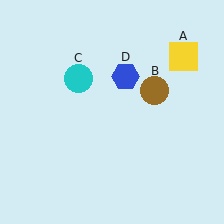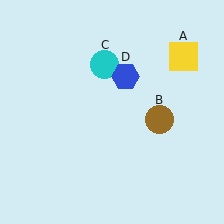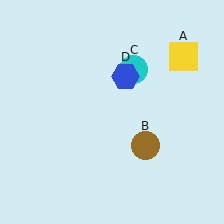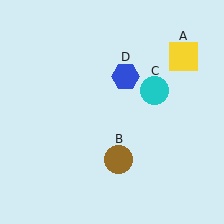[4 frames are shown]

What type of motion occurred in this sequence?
The brown circle (object B), cyan circle (object C) rotated clockwise around the center of the scene.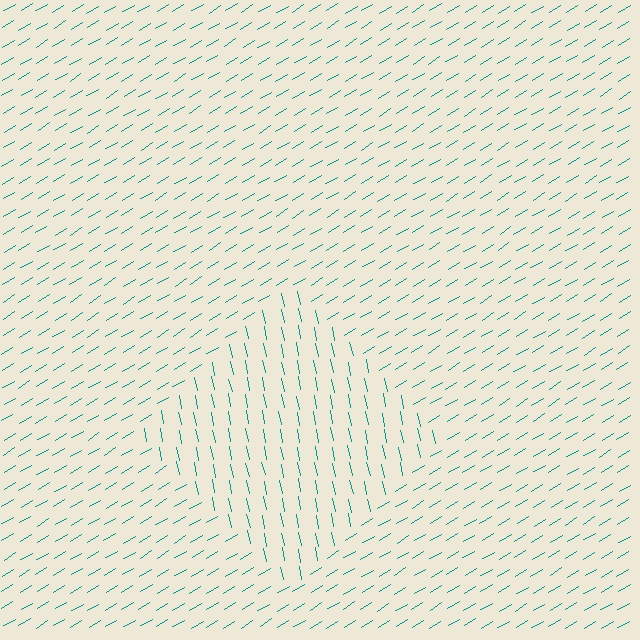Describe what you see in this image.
The image is filled with small teal line segments. A diamond region in the image has lines oriented differently from the surrounding lines, creating a visible texture boundary.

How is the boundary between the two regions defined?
The boundary is defined purely by a change in line orientation (approximately 70 degrees difference). All lines are the same color and thickness.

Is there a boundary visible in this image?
Yes, there is a texture boundary formed by a change in line orientation.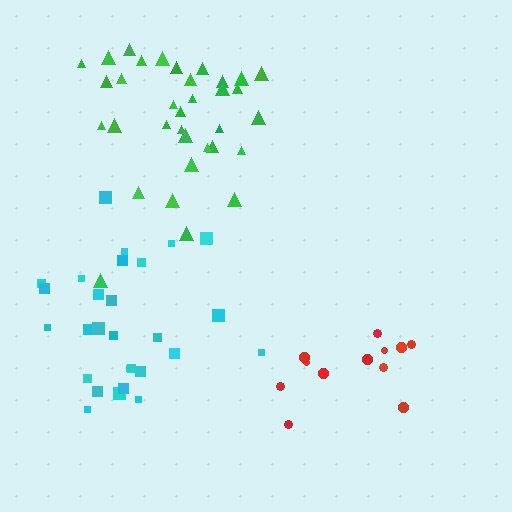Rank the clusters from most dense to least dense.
red, green, cyan.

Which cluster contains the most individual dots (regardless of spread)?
Green (34).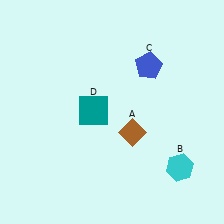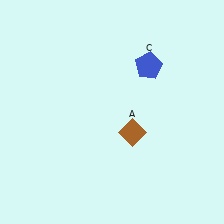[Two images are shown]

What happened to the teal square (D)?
The teal square (D) was removed in Image 2. It was in the top-left area of Image 1.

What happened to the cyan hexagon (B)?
The cyan hexagon (B) was removed in Image 2. It was in the bottom-right area of Image 1.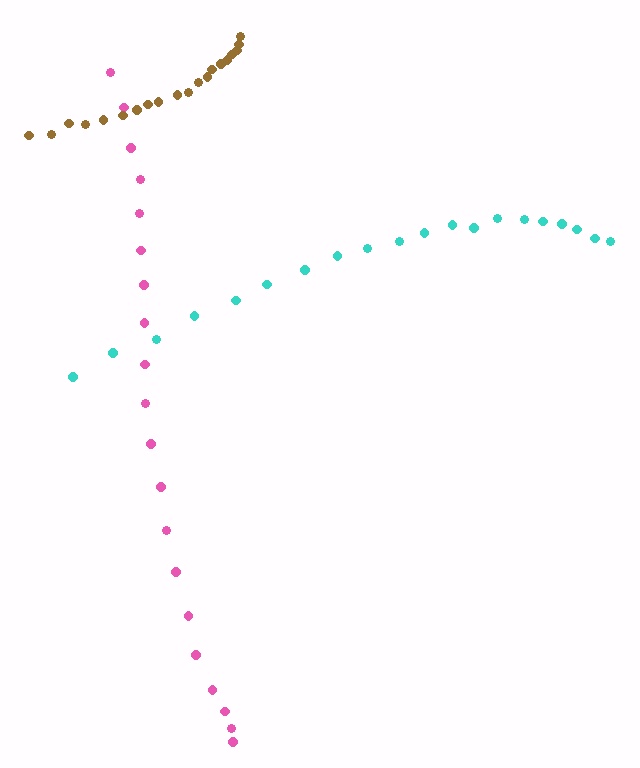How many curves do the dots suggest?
There are 3 distinct paths.